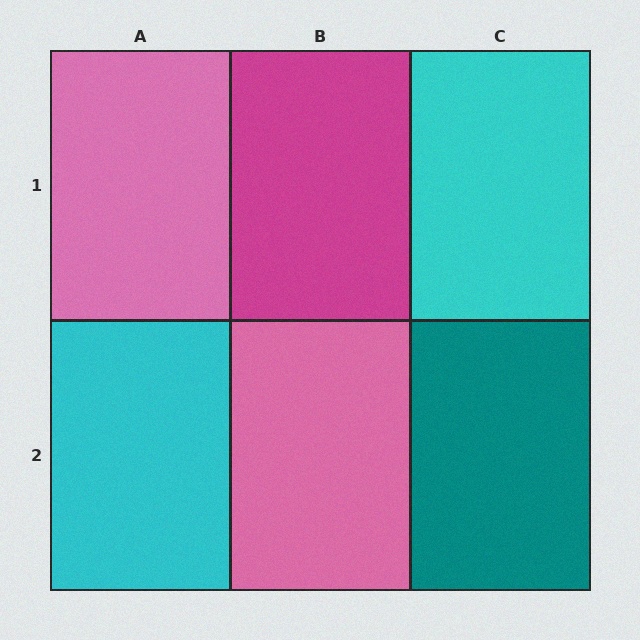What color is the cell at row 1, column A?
Pink.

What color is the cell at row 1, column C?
Cyan.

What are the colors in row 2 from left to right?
Cyan, pink, teal.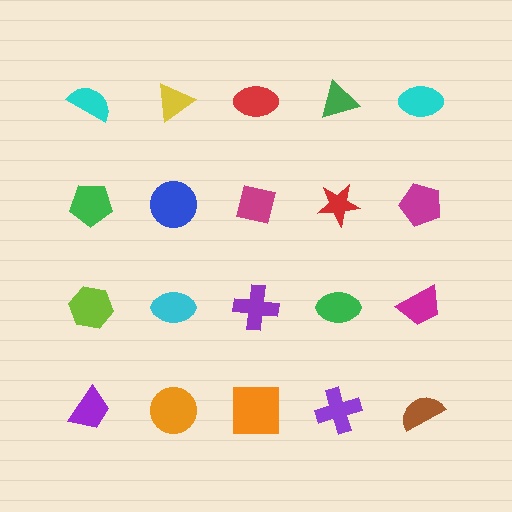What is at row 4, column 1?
A purple trapezoid.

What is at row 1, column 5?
A cyan ellipse.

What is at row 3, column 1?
A lime hexagon.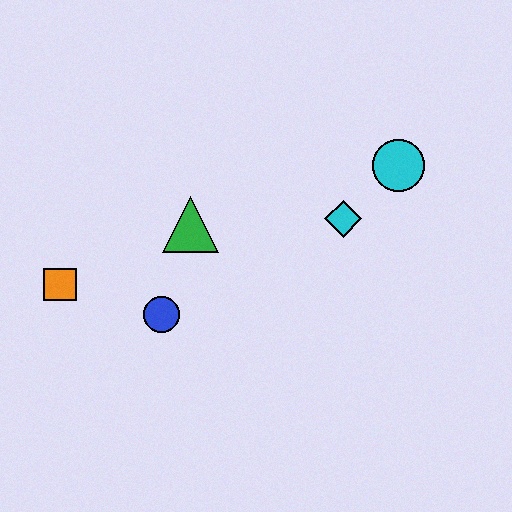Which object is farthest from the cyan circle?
The orange square is farthest from the cyan circle.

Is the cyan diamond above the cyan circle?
No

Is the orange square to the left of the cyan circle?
Yes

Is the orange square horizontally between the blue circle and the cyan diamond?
No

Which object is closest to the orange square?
The blue circle is closest to the orange square.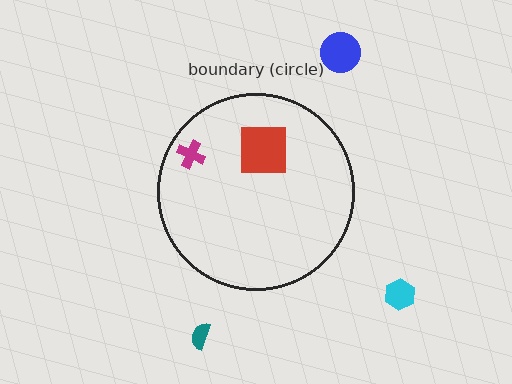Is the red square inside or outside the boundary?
Inside.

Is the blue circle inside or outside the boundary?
Outside.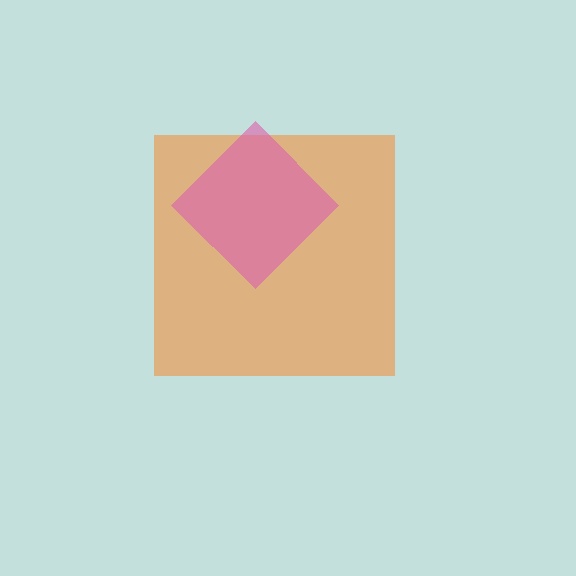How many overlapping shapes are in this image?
There are 2 overlapping shapes in the image.